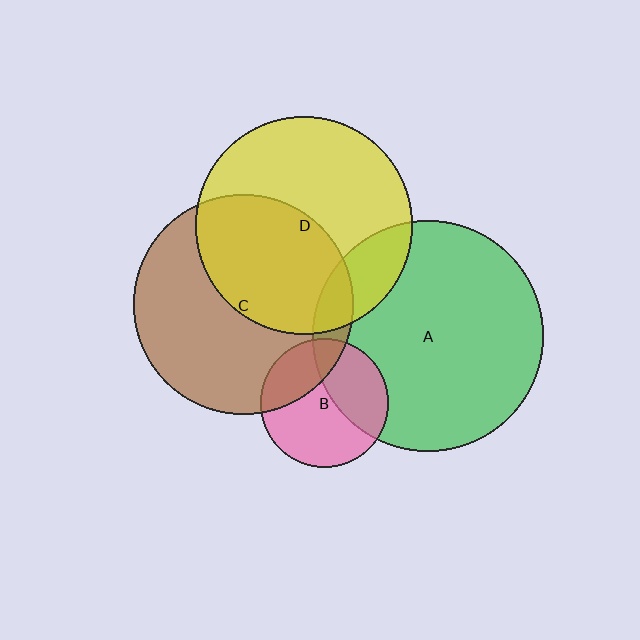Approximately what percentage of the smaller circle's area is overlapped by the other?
Approximately 35%.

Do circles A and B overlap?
Yes.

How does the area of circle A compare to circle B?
Approximately 3.2 times.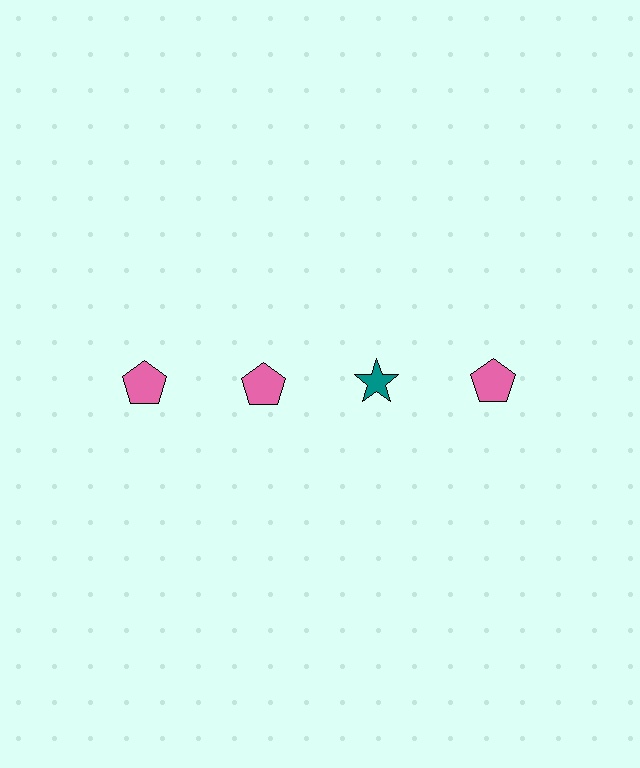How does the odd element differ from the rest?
It differs in both color (teal instead of pink) and shape (star instead of pentagon).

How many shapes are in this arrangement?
There are 4 shapes arranged in a grid pattern.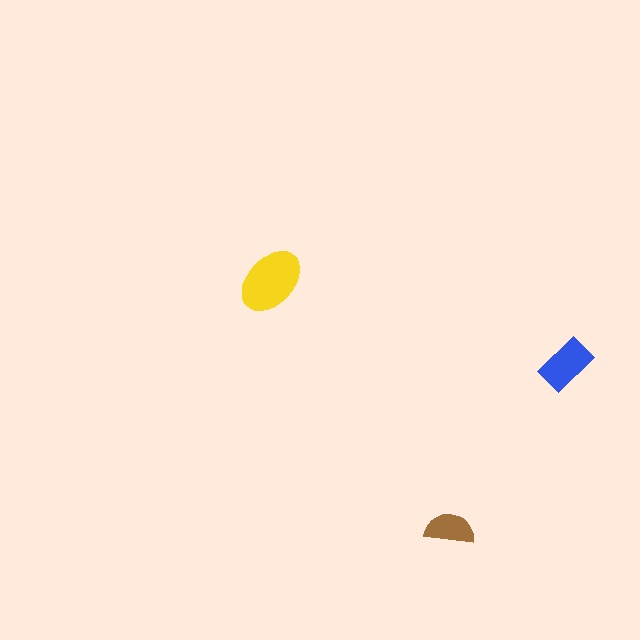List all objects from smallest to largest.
The brown semicircle, the blue rectangle, the yellow ellipse.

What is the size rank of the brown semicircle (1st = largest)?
3rd.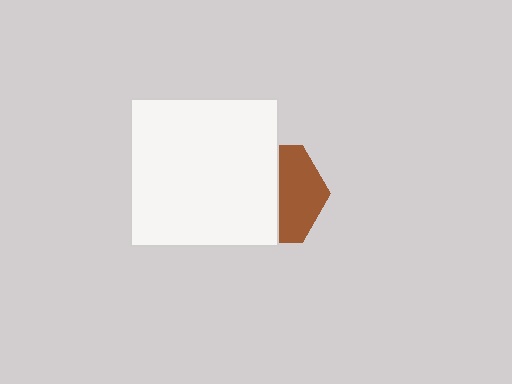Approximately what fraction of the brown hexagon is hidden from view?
Roughly 56% of the brown hexagon is hidden behind the white square.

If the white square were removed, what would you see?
You would see the complete brown hexagon.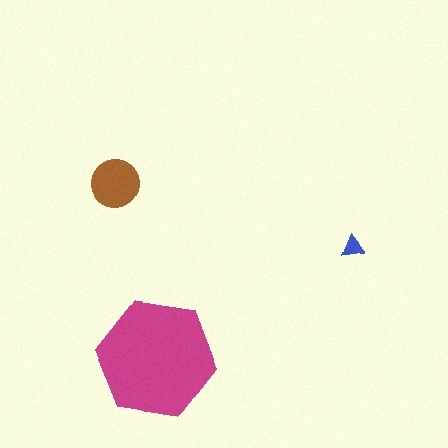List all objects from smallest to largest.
The blue triangle, the brown circle, the magenta hexagon.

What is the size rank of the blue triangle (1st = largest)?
3rd.